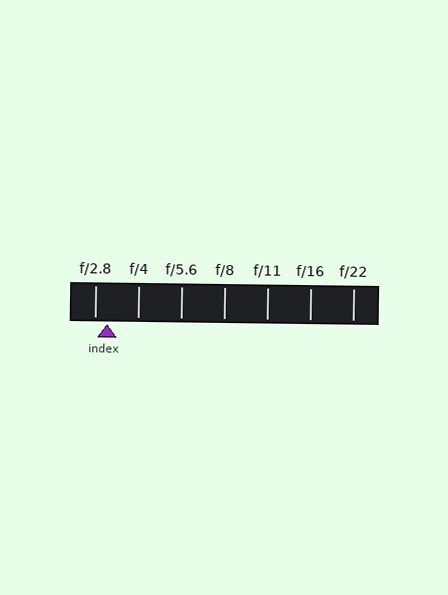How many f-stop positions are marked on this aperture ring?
There are 7 f-stop positions marked.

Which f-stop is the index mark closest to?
The index mark is closest to f/2.8.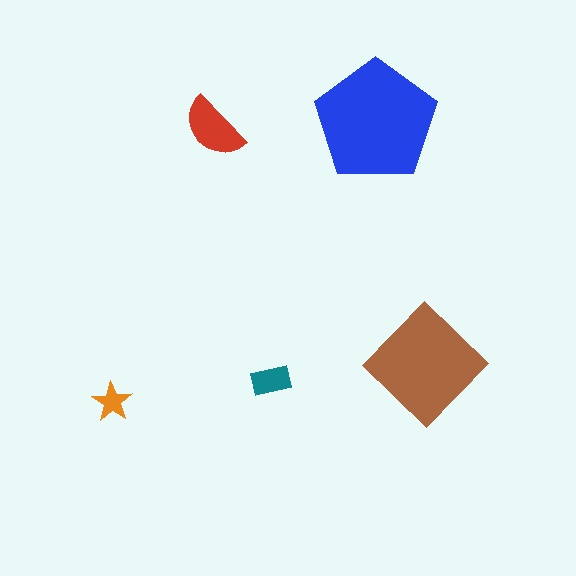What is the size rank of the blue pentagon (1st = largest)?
1st.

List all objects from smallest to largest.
The orange star, the teal rectangle, the red semicircle, the brown diamond, the blue pentagon.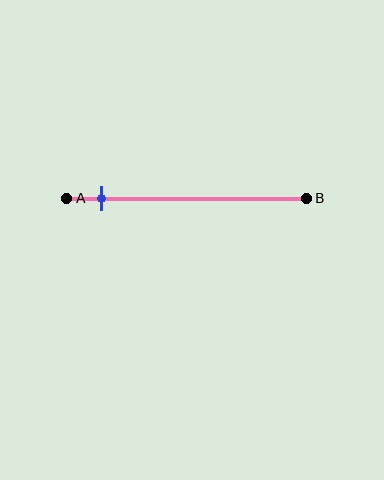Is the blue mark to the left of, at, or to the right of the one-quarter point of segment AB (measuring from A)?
The blue mark is to the left of the one-quarter point of segment AB.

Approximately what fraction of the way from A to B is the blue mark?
The blue mark is approximately 15% of the way from A to B.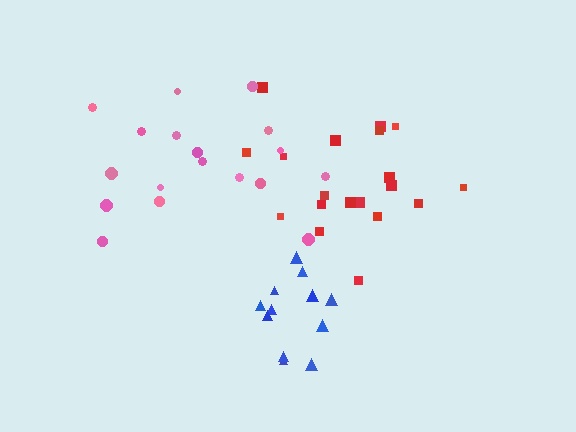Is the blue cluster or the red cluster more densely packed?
Blue.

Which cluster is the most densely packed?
Blue.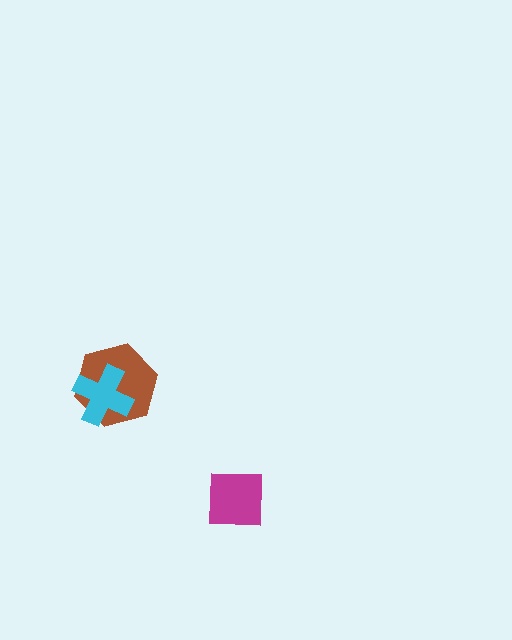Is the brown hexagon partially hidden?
Yes, it is partially covered by another shape.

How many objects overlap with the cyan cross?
1 object overlaps with the cyan cross.